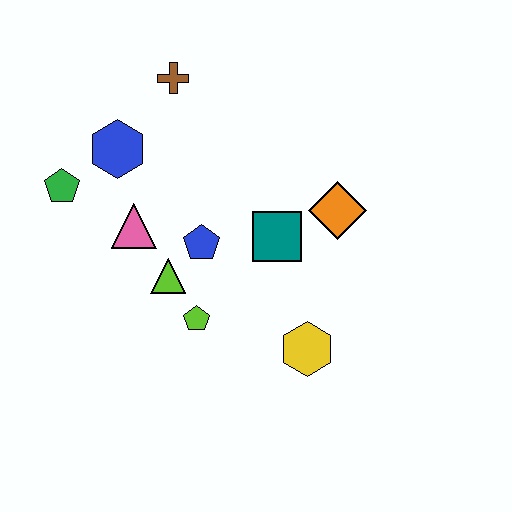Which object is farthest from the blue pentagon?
The brown cross is farthest from the blue pentagon.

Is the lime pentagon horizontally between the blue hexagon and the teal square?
Yes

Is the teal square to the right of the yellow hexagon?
No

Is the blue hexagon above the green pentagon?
Yes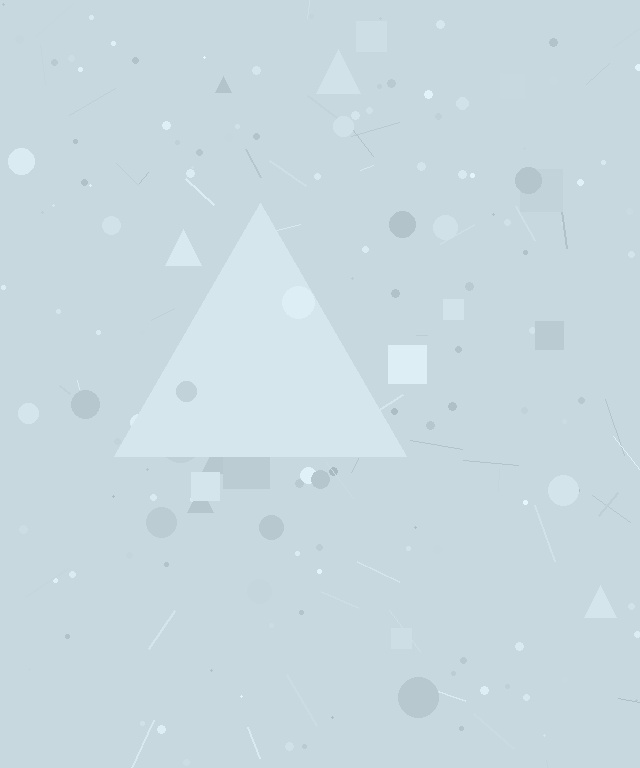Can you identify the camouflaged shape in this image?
The camouflaged shape is a triangle.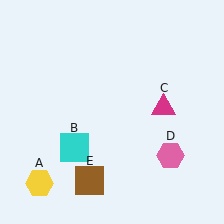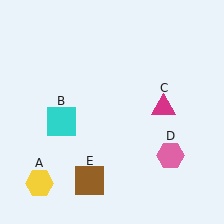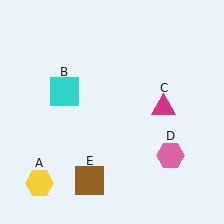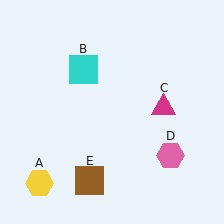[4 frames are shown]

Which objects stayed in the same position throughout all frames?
Yellow hexagon (object A) and magenta triangle (object C) and pink hexagon (object D) and brown square (object E) remained stationary.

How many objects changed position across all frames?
1 object changed position: cyan square (object B).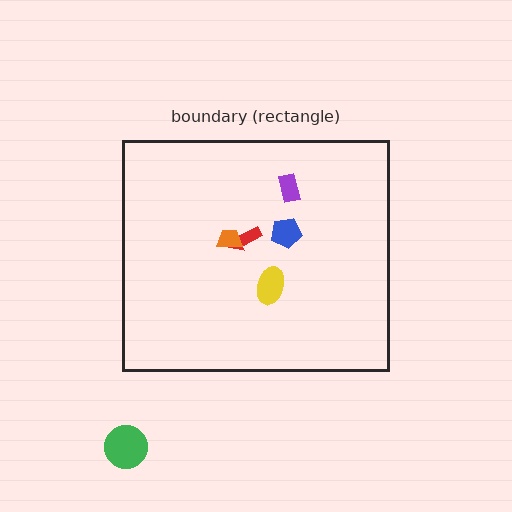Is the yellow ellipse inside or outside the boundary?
Inside.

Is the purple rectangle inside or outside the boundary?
Inside.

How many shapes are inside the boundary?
5 inside, 1 outside.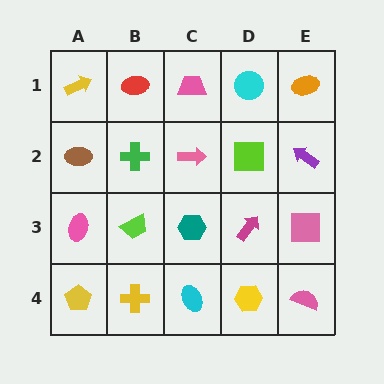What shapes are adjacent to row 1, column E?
A purple arrow (row 2, column E), a cyan circle (row 1, column D).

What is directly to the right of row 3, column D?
A pink square.